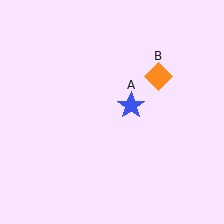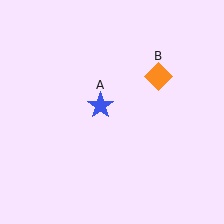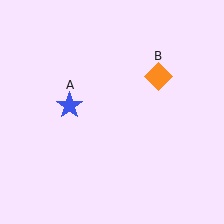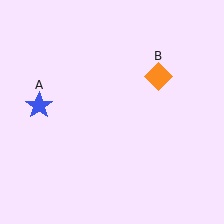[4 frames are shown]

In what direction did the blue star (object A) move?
The blue star (object A) moved left.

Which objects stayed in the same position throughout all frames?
Orange diamond (object B) remained stationary.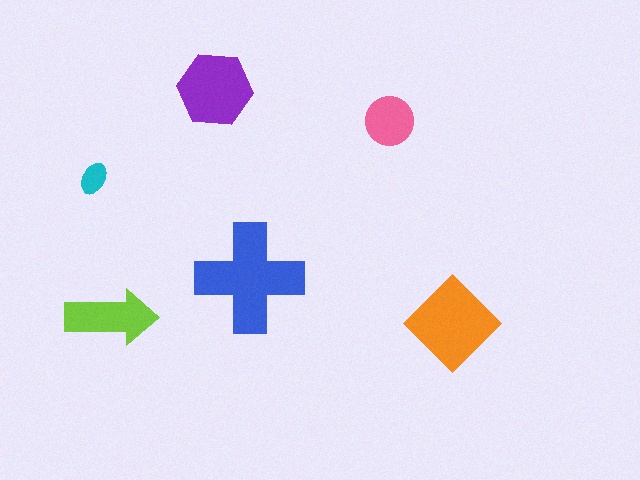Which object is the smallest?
The cyan ellipse.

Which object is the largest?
The blue cross.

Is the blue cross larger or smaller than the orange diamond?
Larger.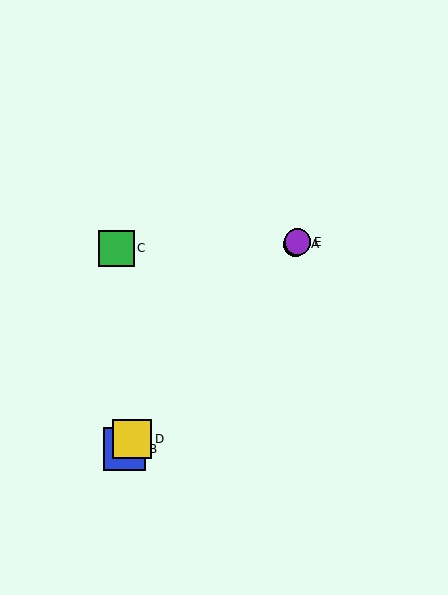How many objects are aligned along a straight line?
4 objects (A, B, D, E) are aligned along a straight line.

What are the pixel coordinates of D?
Object D is at (132, 439).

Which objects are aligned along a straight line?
Objects A, B, D, E are aligned along a straight line.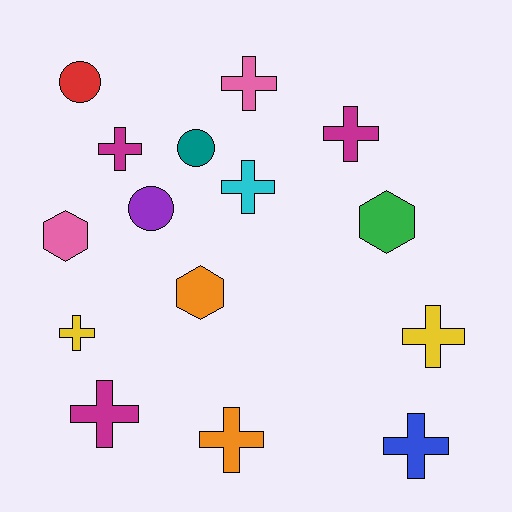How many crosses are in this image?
There are 9 crosses.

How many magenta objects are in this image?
There are 3 magenta objects.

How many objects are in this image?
There are 15 objects.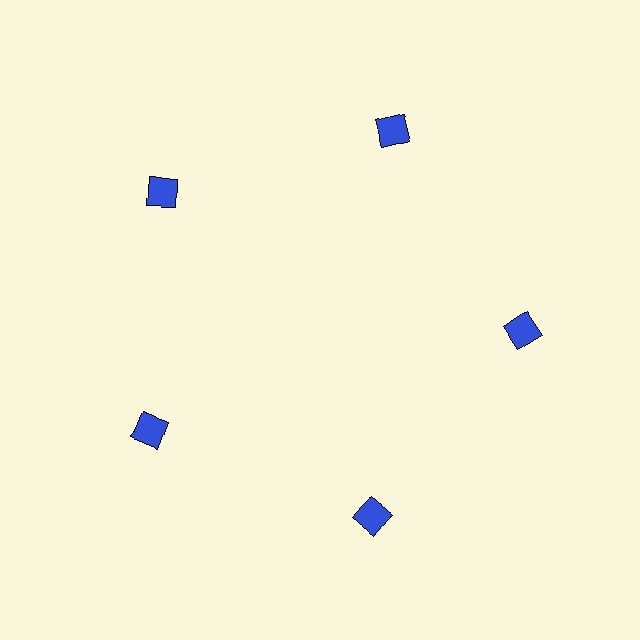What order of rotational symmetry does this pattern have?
This pattern has 5-fold rotational symmetry.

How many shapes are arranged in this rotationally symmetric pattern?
There are 5 shapes, arranged in 5 groups of 1.